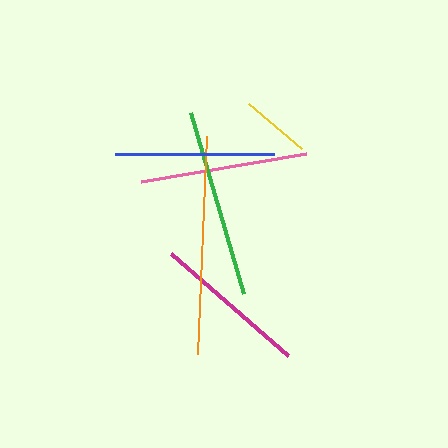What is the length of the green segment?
The green segment is approximately 188 pixels long.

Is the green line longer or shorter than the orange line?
The orange line is longer than the green line.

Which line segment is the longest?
The orange line is the longest at approximately 218 pixels.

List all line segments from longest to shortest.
From longest to shortest: orange, green, pink, blue, magenta, yellow.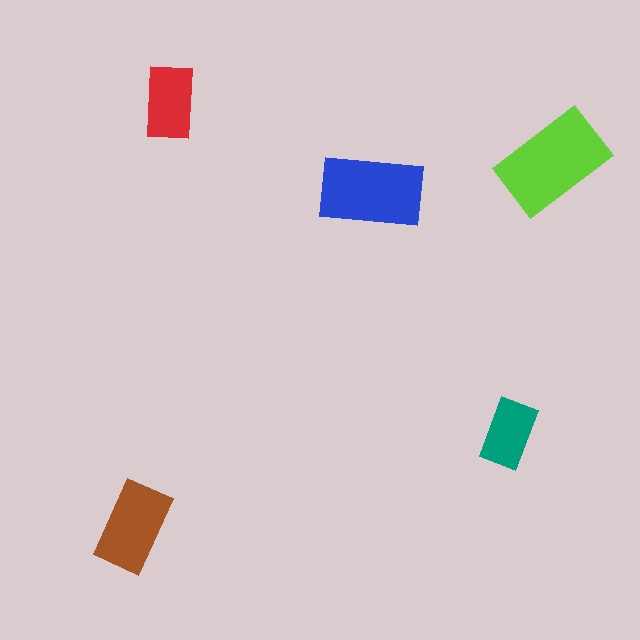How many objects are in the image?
There are 5 objects in the image.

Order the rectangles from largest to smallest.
the lime one, the blue one, the brown one, the red one, the teal one.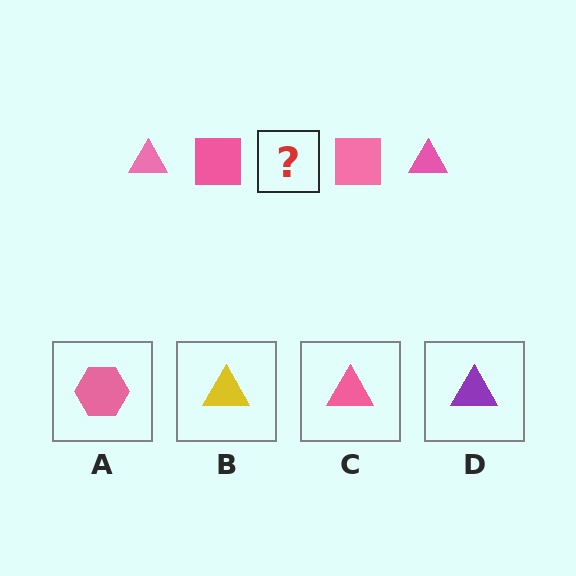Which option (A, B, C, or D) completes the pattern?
C.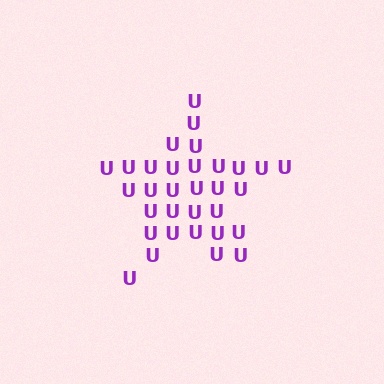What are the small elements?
The small elements are letter U's.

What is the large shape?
The large shape is a star.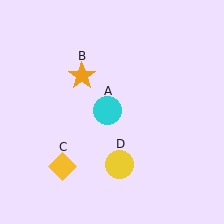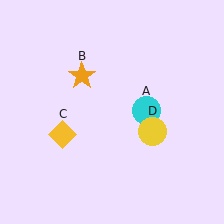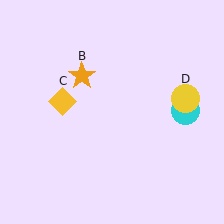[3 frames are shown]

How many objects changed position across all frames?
3 objects changed position: cyan circle (object A), yellow diamond (object C), yellow circle (object D).